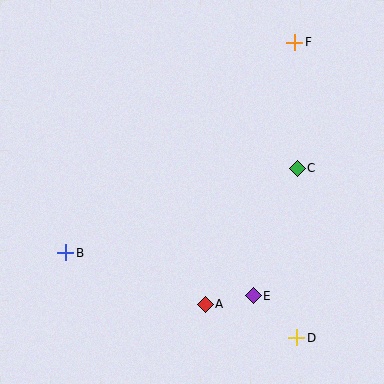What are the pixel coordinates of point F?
Point F is at (295, 42).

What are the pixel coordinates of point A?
Point A is at (205, 304).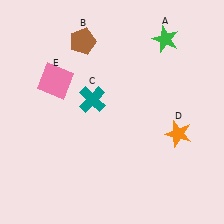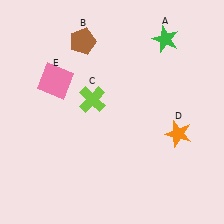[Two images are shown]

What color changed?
The cross (C) changed from teal in Image 1 to lime in Image 2.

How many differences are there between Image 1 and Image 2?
There is 1 difference between the two images.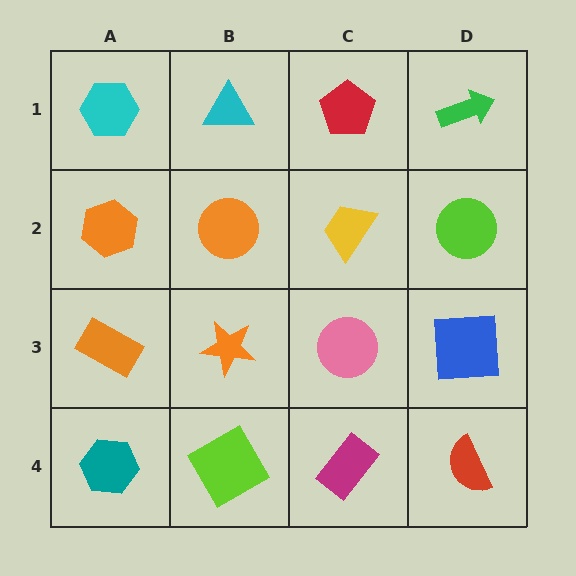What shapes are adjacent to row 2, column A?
A cyan hexagon (row 1, column A), an orange rectangle (row 3, column A), an orange circle (row 2, column B).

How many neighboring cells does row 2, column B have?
4.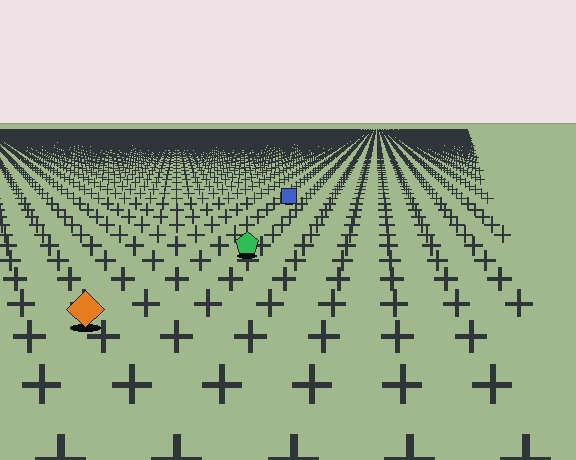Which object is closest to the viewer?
The orange diamond is closest. The texture marks near it are larger and more spread out.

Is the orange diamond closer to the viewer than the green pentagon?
Yes. The orange diamond is closer — you can tell from the texture gradient: the ground texture is coarser near it.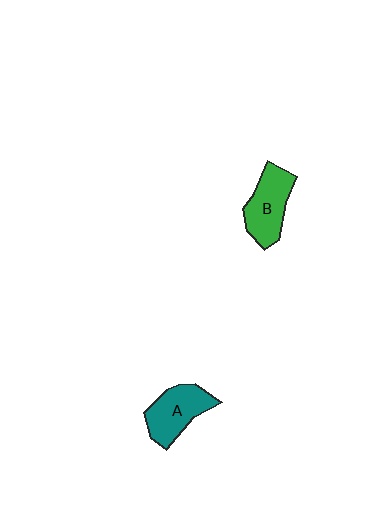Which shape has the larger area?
Shape B (green).